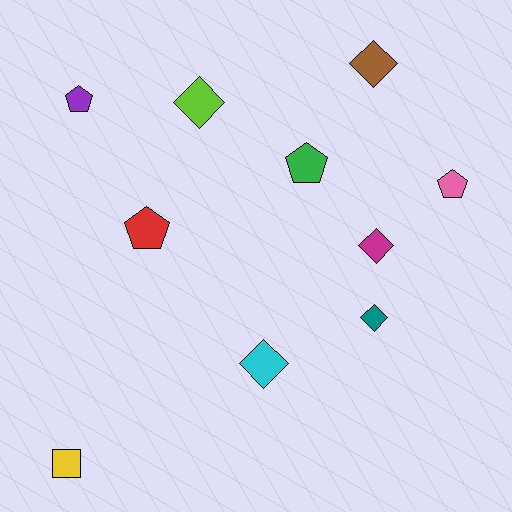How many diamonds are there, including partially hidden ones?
There are 5 diamonds.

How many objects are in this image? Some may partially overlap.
There are 10 objects.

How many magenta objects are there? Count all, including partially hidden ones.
There is 1 magenta object.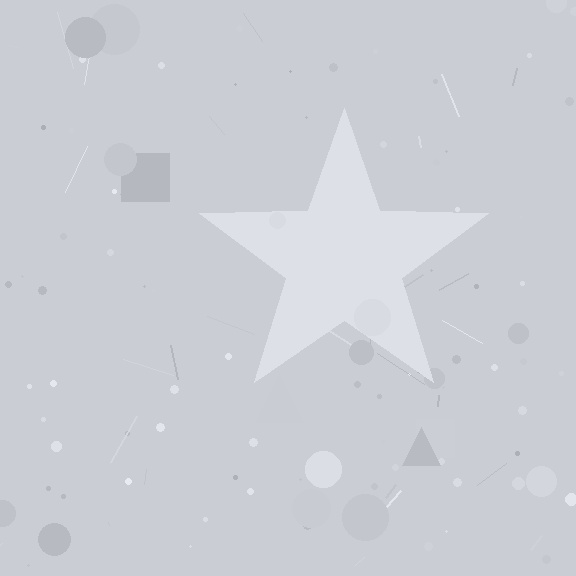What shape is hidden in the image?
A star is hidden in the image.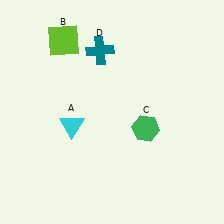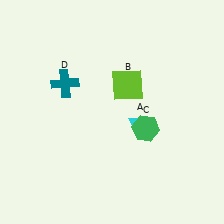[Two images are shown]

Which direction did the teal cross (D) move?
The teal cross (D) moved left.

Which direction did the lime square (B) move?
The lime square (B) moved right.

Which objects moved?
The objects that moved are: the cyan triangle (A), the lime square (B), the teal cross (D).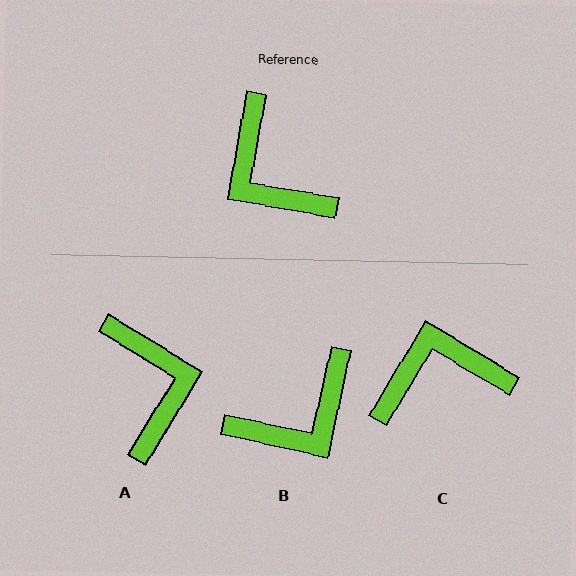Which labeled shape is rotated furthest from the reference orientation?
A, about 159 degrees away.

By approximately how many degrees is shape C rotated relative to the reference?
Approximately 111 degrees clockwise.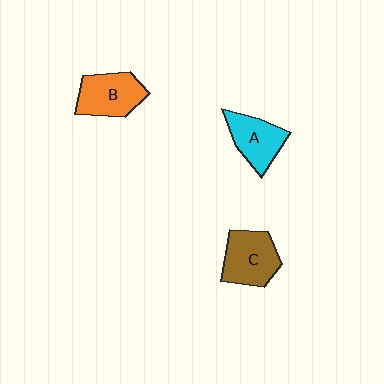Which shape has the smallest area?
Shape A (cyan).